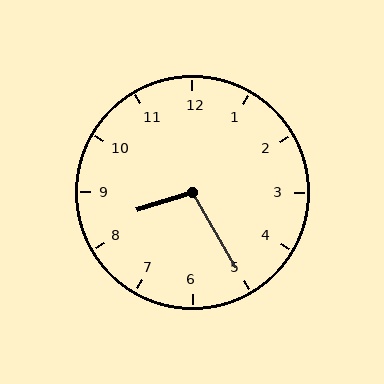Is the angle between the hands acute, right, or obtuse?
It is obtuse.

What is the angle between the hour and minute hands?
Approximately 102 degrees.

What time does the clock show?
8:25.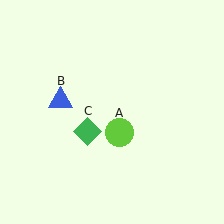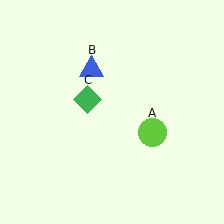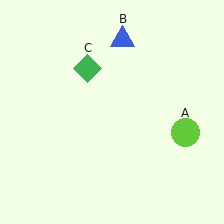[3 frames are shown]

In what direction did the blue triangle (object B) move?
The blue triangle (object B) moved up and to the right.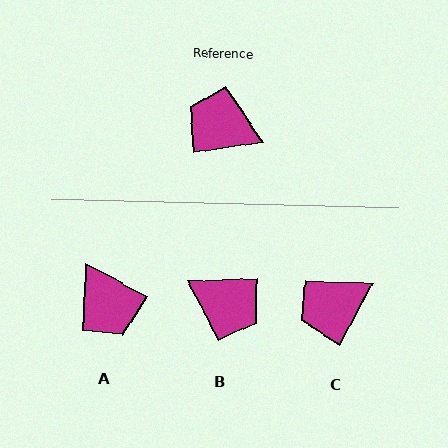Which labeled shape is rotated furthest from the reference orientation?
B, about 174 degrees away.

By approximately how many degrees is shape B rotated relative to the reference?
Approximately 174 degrees counter-clockwise.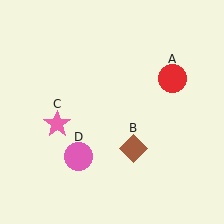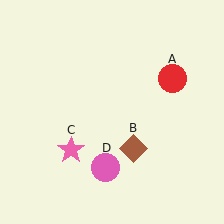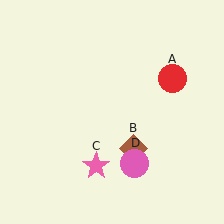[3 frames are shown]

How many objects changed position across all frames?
2 objects changed position: pink star (object C), pink circle (object D).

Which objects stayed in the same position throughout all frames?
Red circle (object A) and brown diamond (object B) remained stationary.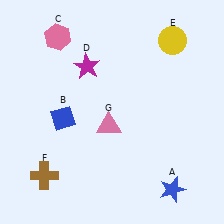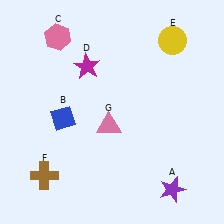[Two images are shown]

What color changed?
The star (A) changed from blue in Image 1 to purple in Image 2.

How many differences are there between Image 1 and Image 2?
There is 1 difference between the two images.